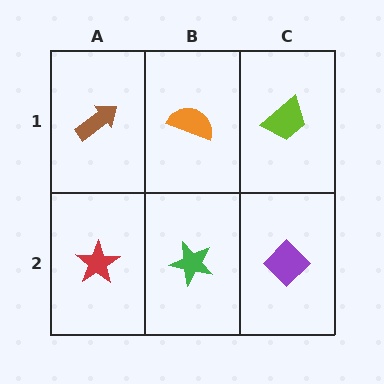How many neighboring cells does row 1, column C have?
2.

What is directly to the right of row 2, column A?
A green star.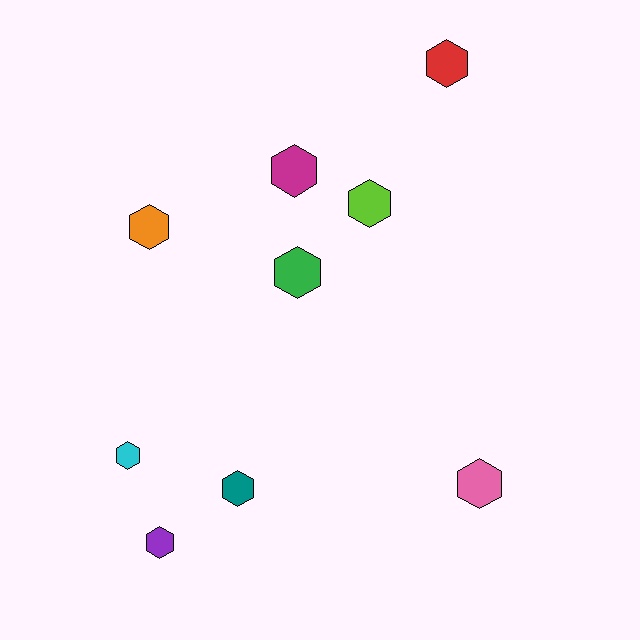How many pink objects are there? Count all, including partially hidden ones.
There is 1 pink object.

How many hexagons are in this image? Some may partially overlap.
There are 9 hexagons.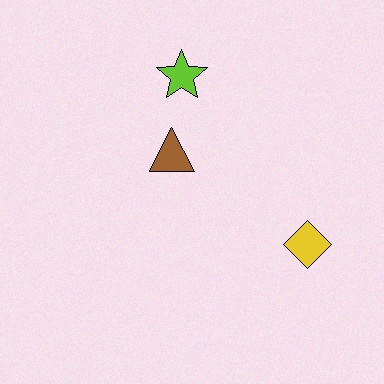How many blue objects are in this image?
There are no blue objects.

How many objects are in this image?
There are 3 objects.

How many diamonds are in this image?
There is 1 diamond.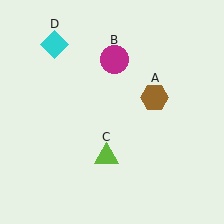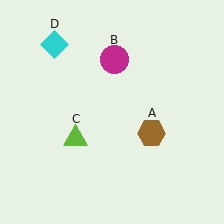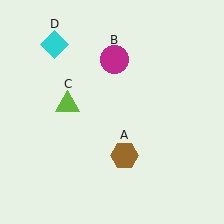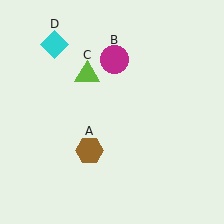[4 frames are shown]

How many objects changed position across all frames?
2 objects changed position: brown hexagon (object A), lime triangle (object C).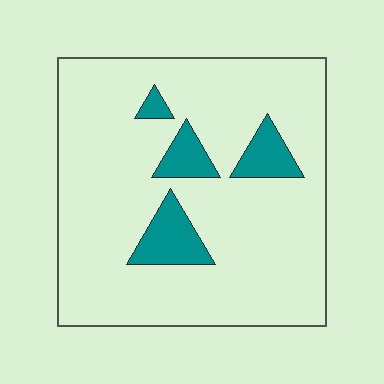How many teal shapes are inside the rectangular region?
4.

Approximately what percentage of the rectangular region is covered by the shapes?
Approximately 10%.